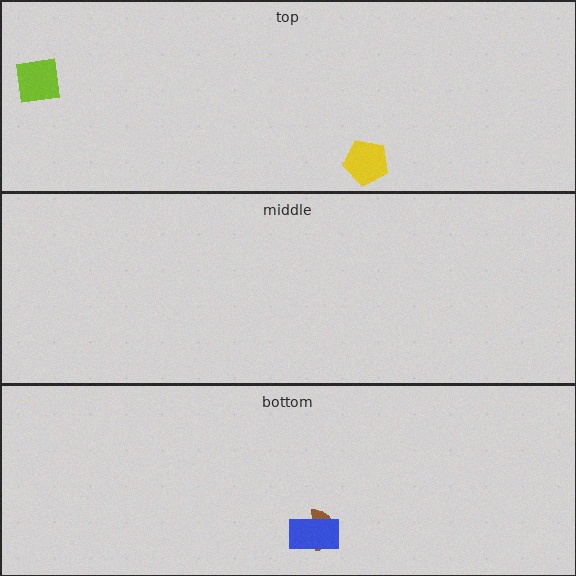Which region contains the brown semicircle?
The bottom region.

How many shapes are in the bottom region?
2.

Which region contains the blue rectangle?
The bottom region.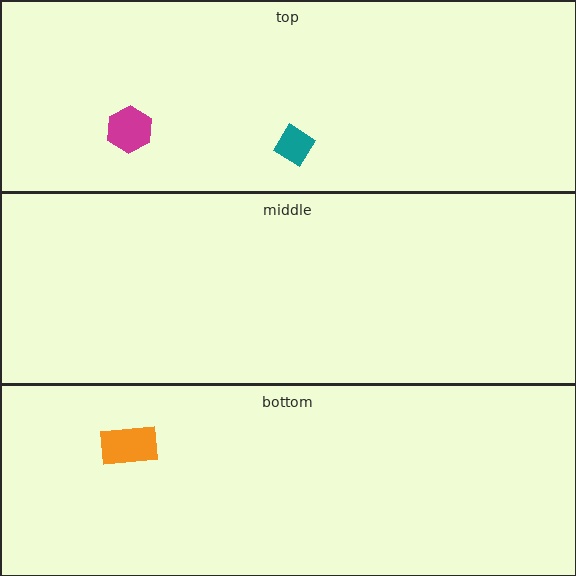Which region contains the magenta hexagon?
The top region.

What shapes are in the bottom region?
The orange rectangle.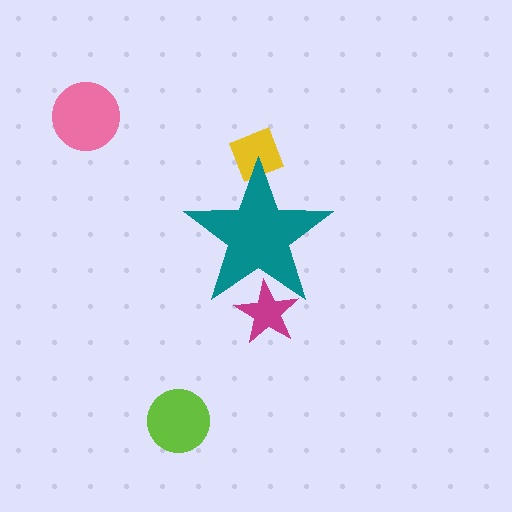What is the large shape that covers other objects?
A teal star.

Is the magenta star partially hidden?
Yes, the magenta star is partially hidden behind the teal star.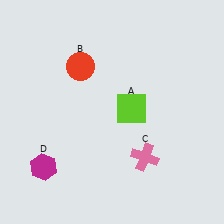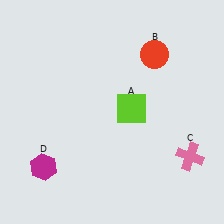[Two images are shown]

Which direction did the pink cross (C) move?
The pink cross (C) moved right.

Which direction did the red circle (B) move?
The red circle (B) moved right.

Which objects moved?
The objects that moved are: the red circle (B), the pink cross (C).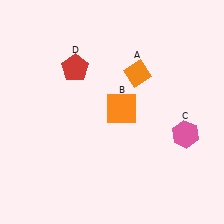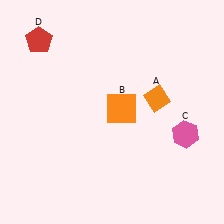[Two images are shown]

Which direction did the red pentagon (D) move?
The red pentagon (D) moved left.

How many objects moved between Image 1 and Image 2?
2 objects moved between the two images.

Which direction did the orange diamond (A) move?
The orange diamond (A) moved down.